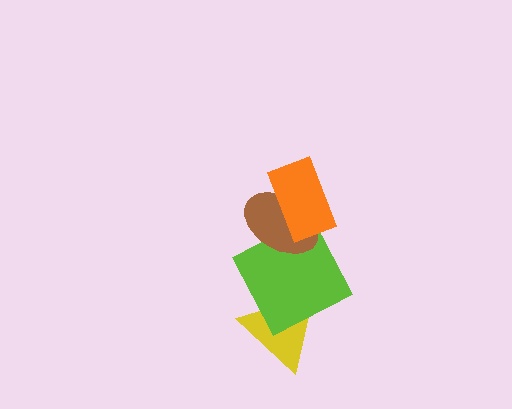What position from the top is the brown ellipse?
The brown ellipse is 2nd from the top.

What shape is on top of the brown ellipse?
The orange rectangle is on top of the brown ellipse.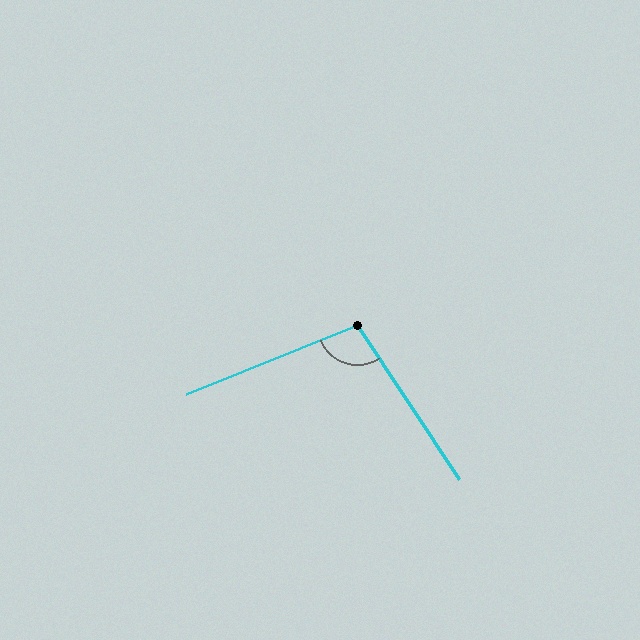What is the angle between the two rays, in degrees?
Approximately 102 degrees.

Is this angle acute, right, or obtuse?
It is obtuse.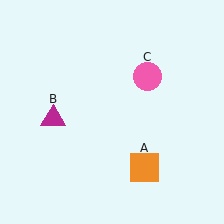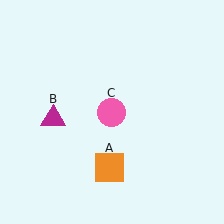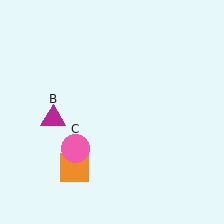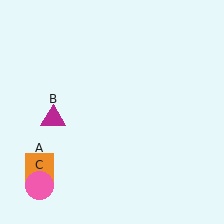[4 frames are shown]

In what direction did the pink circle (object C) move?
The pink circle (object C) moved down and to the left.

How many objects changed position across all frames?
2 objects changed position: orange square (object A), pink circle (object C).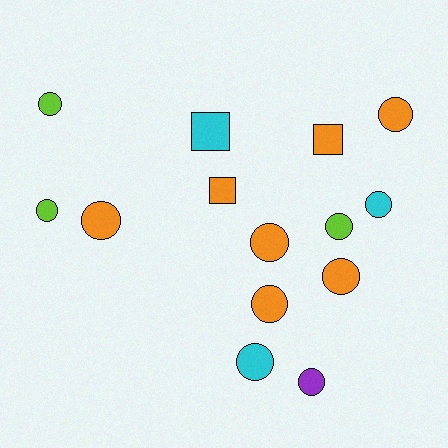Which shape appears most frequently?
Circle, with 11 objects.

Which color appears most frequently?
Orange, with 7 objects.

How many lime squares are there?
There are no lime squares.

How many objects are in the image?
There are 14 objects.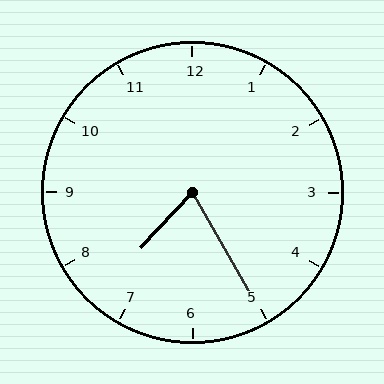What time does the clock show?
7:25.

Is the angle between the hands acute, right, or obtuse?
It is acute.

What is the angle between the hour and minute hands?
Approximately 72 degrees.